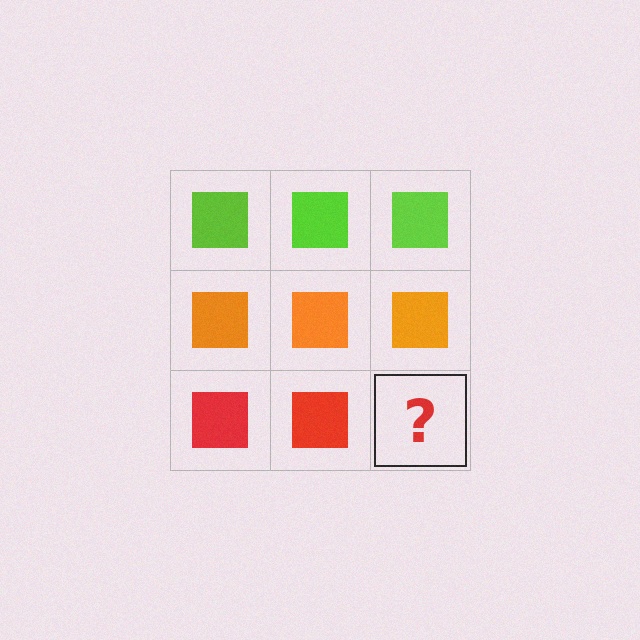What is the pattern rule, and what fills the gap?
The rule is that each row has a consistent color. The gap should be filled with a red square.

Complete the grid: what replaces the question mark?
The question mark should be replaced with a red square.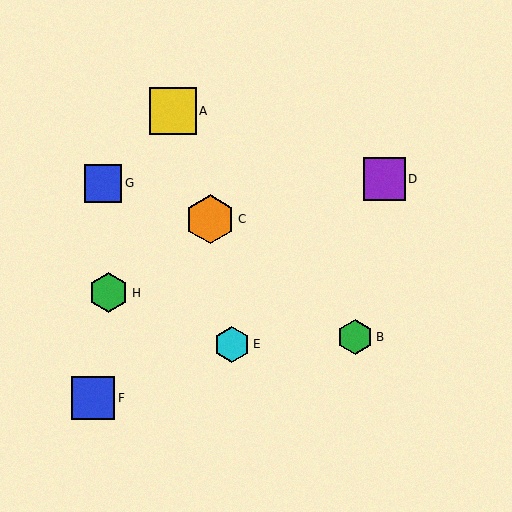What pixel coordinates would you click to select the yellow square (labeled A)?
Click at (173, 111) to select the yellow square A.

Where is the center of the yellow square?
The center of the yellow square is at (173, 111).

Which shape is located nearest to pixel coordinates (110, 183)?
The blue square (labeled G) at (103, 183) is nearest to that location.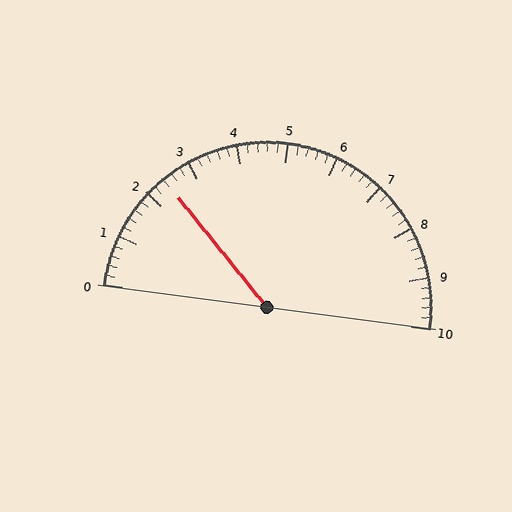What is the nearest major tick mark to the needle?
The nearest major tick mark is 2.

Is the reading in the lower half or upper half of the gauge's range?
The reading is in the lower half of the range (0 to 10).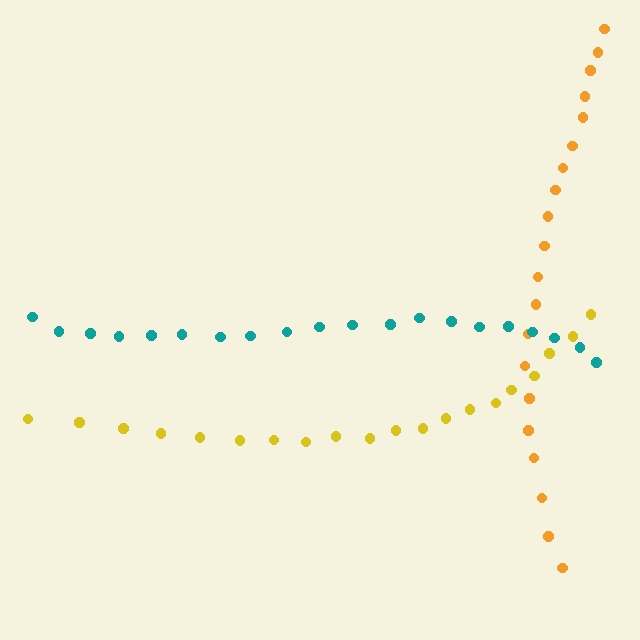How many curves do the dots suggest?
There are 3 distinct paths.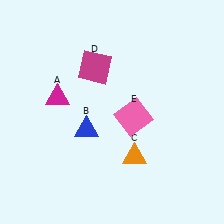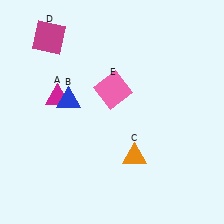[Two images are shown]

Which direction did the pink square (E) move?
The pink square (E) moved up.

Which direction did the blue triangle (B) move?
The blue triangle (B) moved up.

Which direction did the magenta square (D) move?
The magenta square (D) moved left.